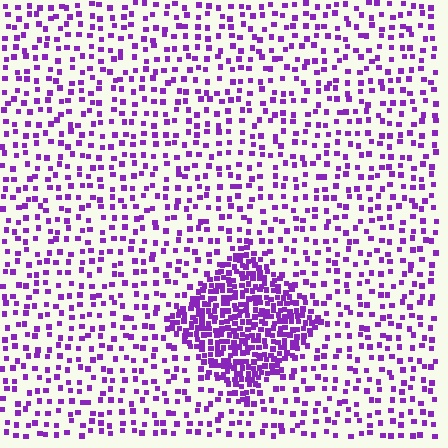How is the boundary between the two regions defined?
The boundary is defined by a change in element density (approximately 2.9x ratio). All elements are the same color, size, and shape.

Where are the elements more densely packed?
The elements are more densely packed inside the diamond boundary.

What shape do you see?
I see a diamond.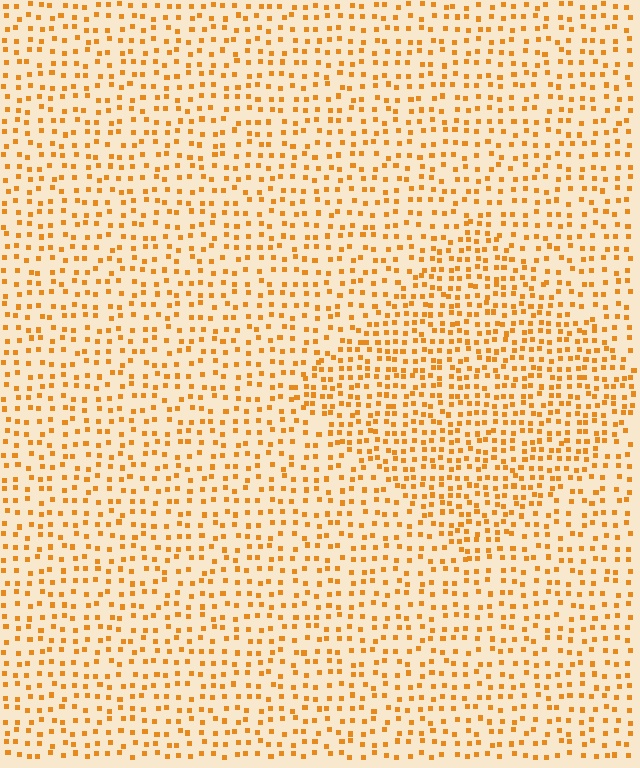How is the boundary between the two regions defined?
The boundary is defined by a change in element density (approximately 1.6x ratio). All elements are the same color, size, and shape.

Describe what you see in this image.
The image contains small orange elements arranged at two different densities. A diamond-shaped region is visible where the elements are more densely packed than the surrounding area.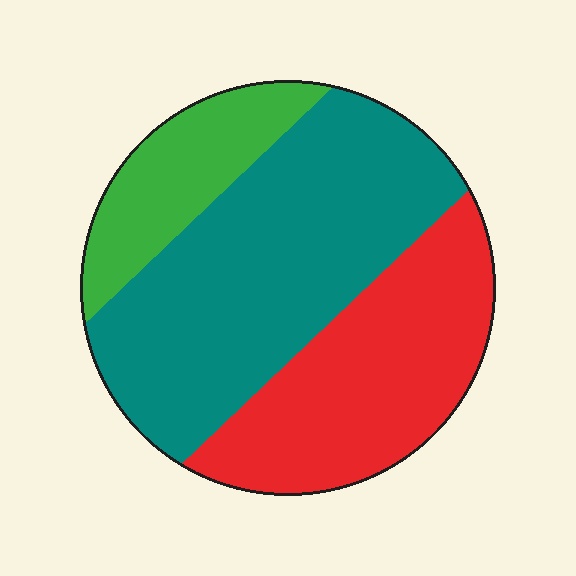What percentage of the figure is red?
Red covers around 35% of the figure.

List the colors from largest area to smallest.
From largest to smallest: teal, red, green.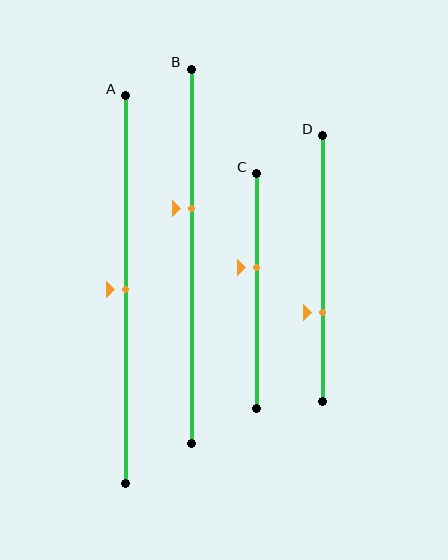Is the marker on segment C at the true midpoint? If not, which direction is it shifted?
No, the marker on segment C is shifted upward by about 10% of the segment length.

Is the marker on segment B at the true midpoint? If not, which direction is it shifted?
No, the marker on segment B is shifted upward by about 13% of the segment length.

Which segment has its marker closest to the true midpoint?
Segment A has its marker closest to the true midpoint.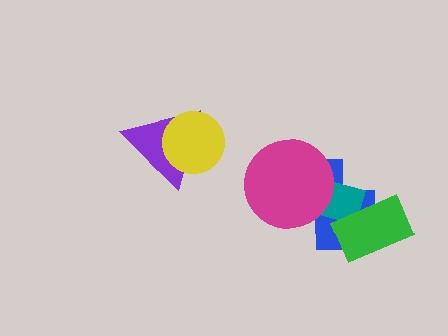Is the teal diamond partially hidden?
Yes, it is partially covered by another shape.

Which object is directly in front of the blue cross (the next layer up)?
The teal diamond is directly in front of the blue cross.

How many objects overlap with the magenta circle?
2 objects overlap with the magenta circle.